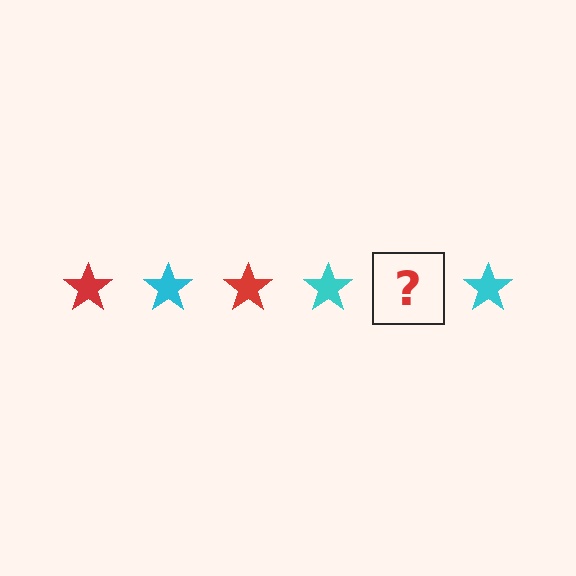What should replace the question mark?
The question mark should be replaced with a red star.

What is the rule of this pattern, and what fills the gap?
The rule is that the pattern cycles through red, cyan stars. The gap should be filled with a red star.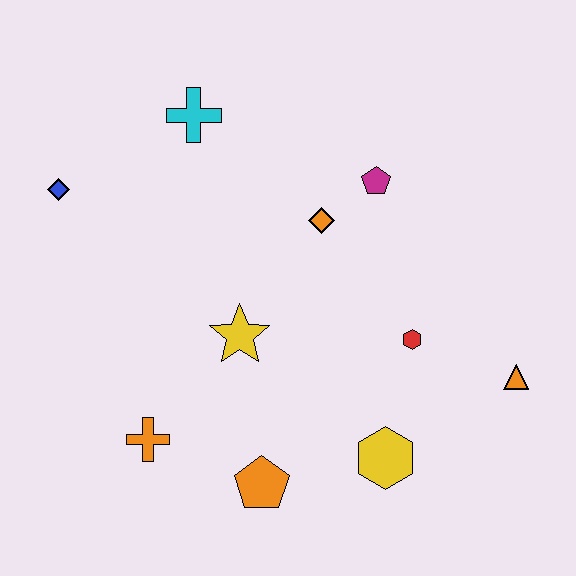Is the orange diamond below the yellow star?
No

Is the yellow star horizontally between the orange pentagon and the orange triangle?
No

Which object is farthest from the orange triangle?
The blue diamond is farthest from the orange triangle.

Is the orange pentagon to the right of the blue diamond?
Yes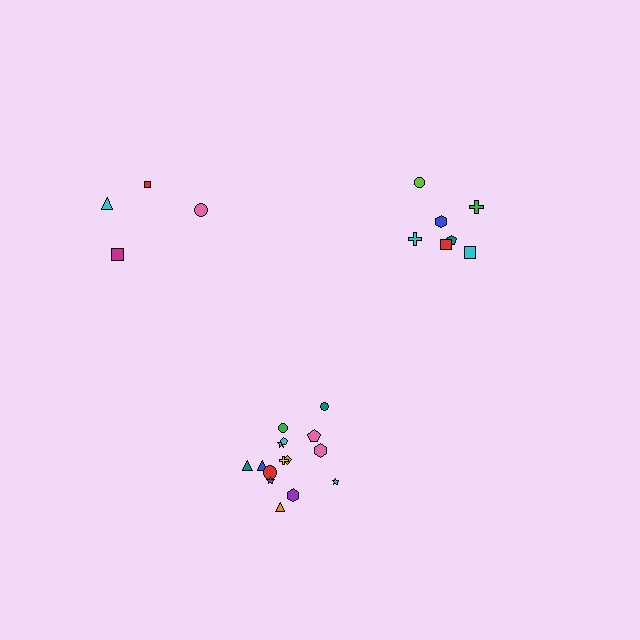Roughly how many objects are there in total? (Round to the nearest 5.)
Roughly 25 objects in total.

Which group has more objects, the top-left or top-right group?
The top-right group.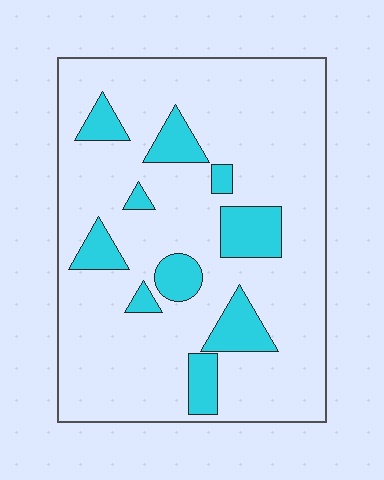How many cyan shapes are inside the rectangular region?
10.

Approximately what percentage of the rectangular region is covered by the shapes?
Approximately 15%.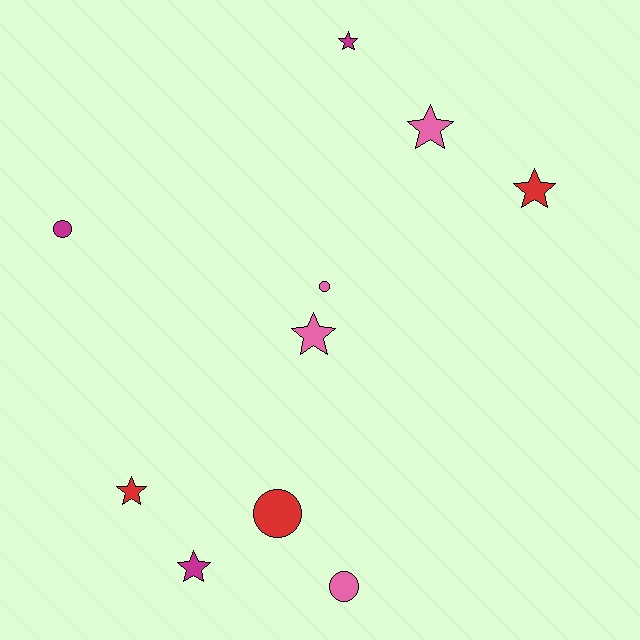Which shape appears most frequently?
Star, with 6 objects.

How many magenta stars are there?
There are 2 magenta stars.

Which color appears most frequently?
Pink, with 4 objects.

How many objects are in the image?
There are 10 objects.